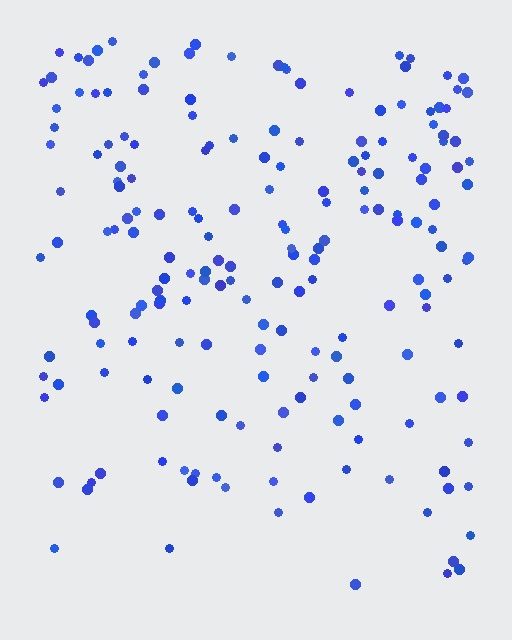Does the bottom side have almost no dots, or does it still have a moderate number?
Still a moderate number, just noticeably fewer than the top.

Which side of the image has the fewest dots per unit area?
The bottom.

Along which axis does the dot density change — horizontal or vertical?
Vertical.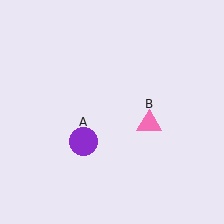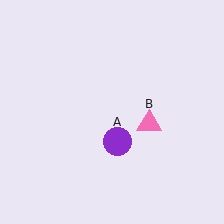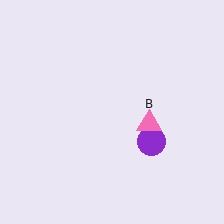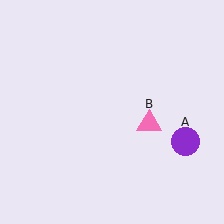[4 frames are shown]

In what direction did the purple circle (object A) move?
The purple circle (object A) moved right.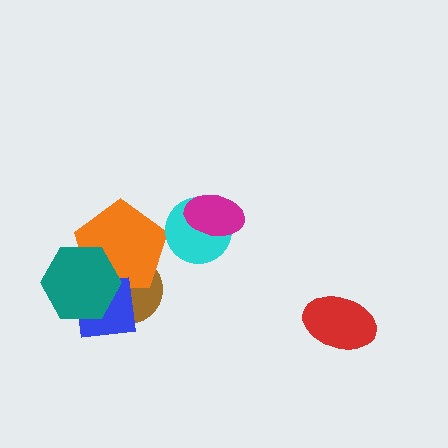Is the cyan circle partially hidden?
Yes, it is partially covered by another shape.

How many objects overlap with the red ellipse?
0 objects overlap with the red ellipse.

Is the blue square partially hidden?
Yes, it is partially covered by another shape.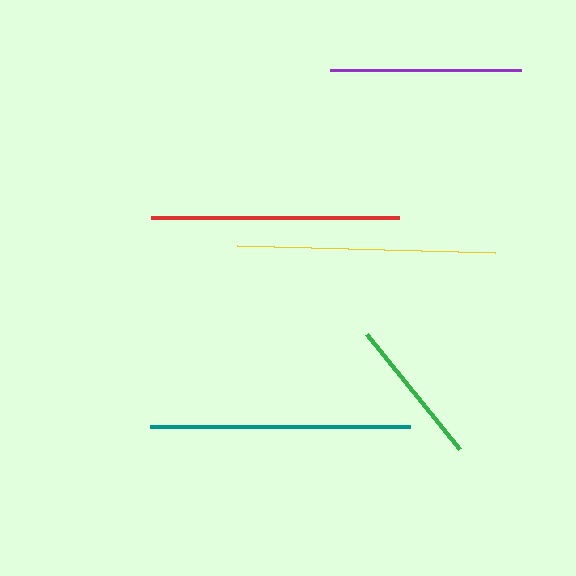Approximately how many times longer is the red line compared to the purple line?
The red line is approximately 1.3 times the length of the purple line.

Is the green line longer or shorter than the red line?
The red line is longer than the green line.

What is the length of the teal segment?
The teal segment is approximately 259 pixels long.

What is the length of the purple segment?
The purple segment is approximately 190 pixels long.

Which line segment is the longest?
The teal line is the longest at approximately 259 pixels.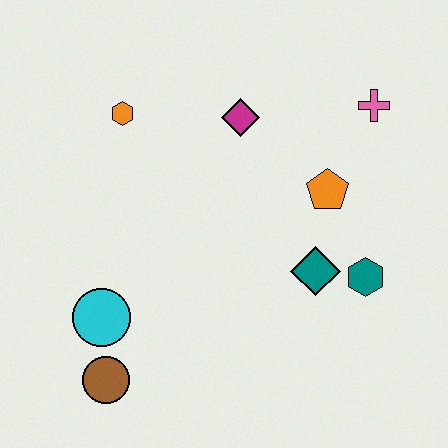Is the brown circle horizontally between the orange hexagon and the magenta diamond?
No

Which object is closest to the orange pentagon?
The teal diamond is closest to the orange pentagon.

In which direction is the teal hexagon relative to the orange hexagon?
The teal hexagon is to the right of the orange hexagon.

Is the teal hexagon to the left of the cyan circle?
No